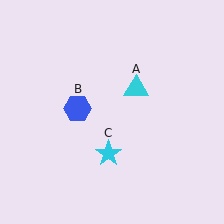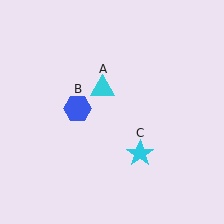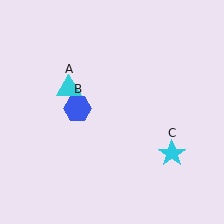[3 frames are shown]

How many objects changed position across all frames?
2 objects changed position: cyan triangle (object A), cyan star (object C).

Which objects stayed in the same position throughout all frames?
Blue hexagon (object B) remained stationary.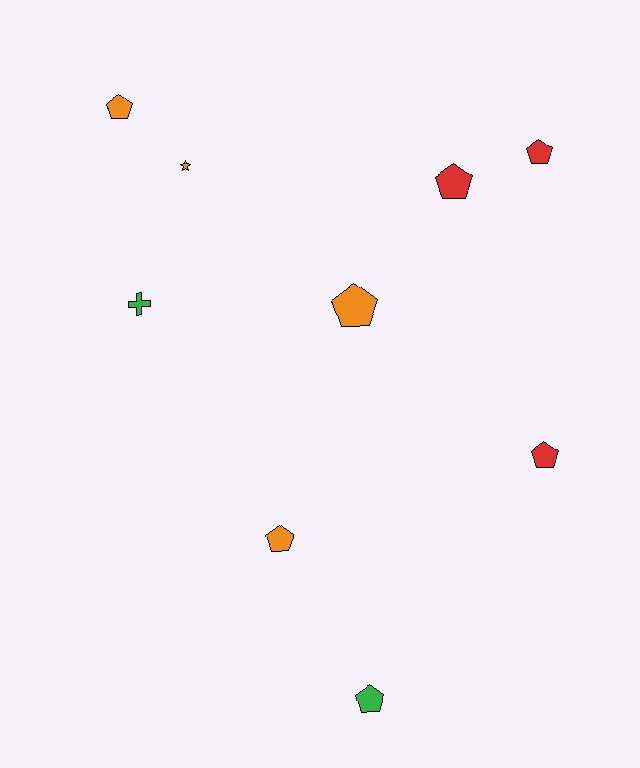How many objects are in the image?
There are 9 objects.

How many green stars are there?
There are no green stars.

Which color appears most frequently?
Orange, with 4 objects.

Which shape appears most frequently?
Pentagon, with 7 objects.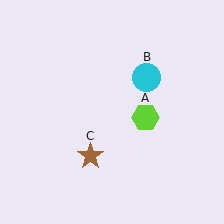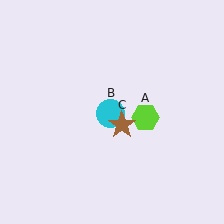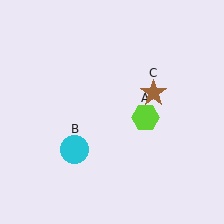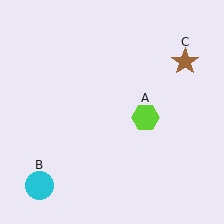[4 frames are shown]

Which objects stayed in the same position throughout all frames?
Lime hexagon (object A) remained stationary.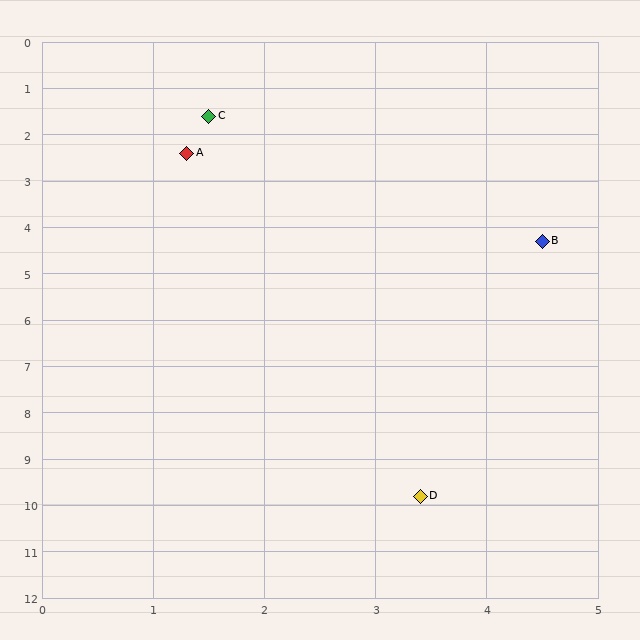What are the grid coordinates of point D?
Point D is at approximately (3.4, 9.8).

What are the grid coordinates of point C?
Point C is at approximately (1.5, 1.6).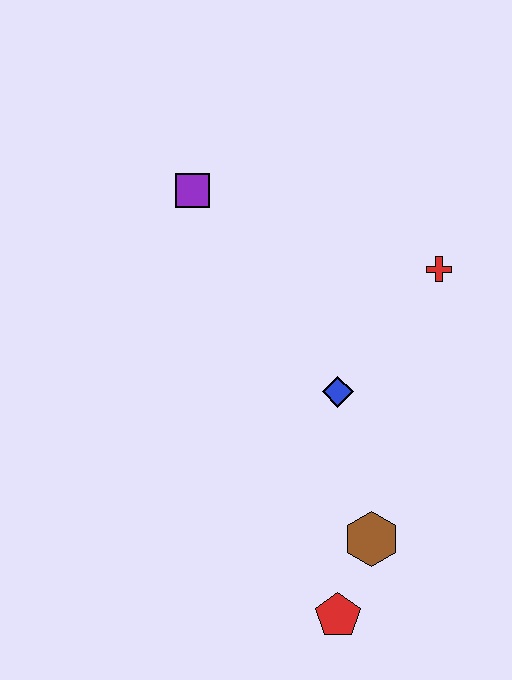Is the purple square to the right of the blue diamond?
No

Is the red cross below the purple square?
Yes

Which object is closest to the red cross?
The blue diamond is closest to the red cross.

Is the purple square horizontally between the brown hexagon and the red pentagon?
No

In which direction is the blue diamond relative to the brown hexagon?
The blue diamond is above the brown hexagon.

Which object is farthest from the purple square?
The red pentagon is farthest from the purple square.